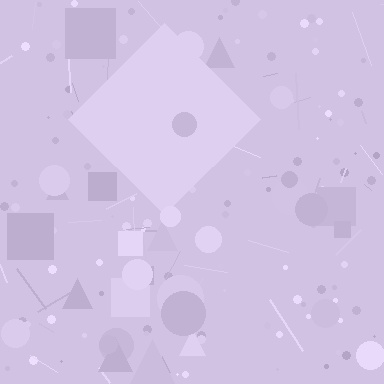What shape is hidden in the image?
A diamond is hidden in the image.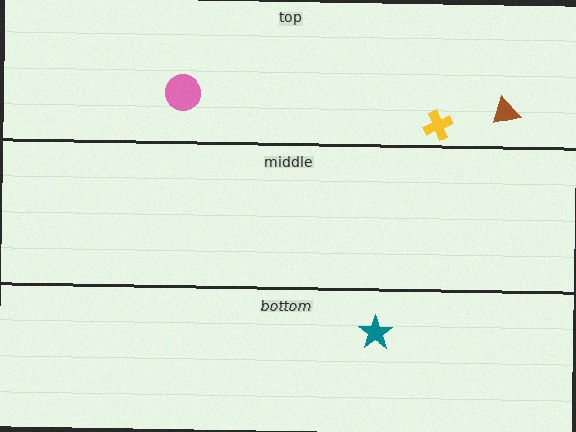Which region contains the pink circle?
The top region.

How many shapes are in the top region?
3.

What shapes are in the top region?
The pink circle, the yellow cross, the brown triangle.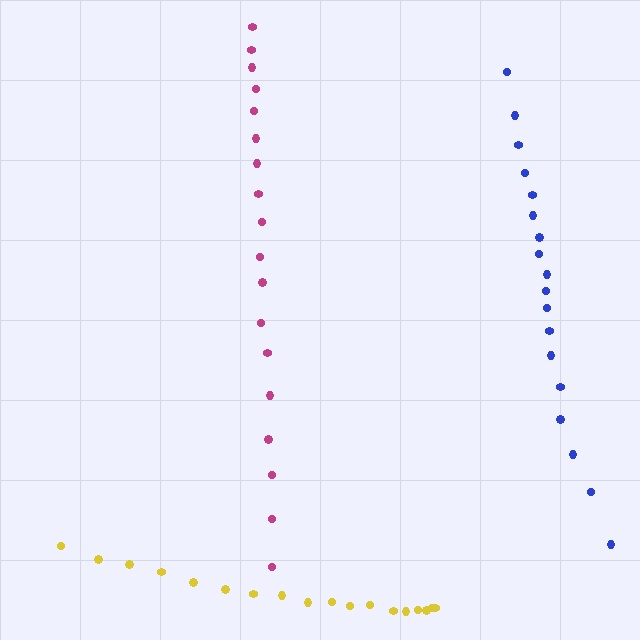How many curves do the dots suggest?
There are 3 distinct paths.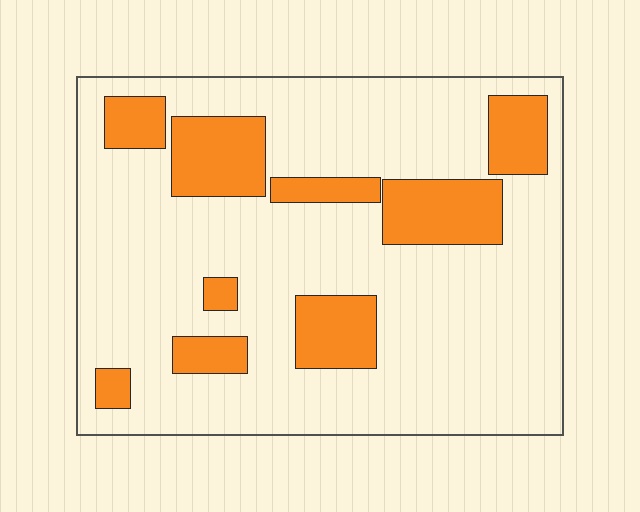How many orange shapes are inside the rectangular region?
9.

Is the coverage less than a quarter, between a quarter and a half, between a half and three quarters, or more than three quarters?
Less than a quarter.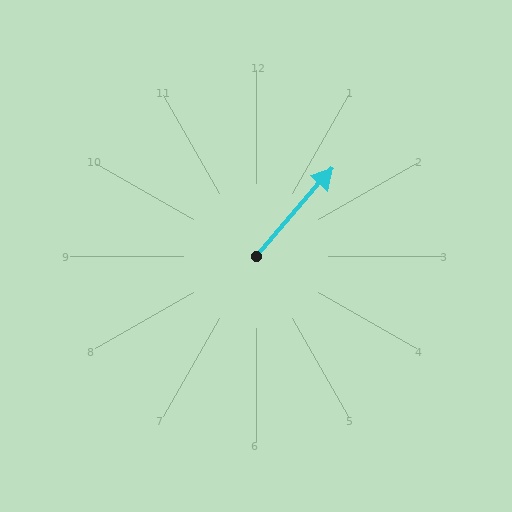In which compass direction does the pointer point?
Northeast.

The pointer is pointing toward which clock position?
Roughly 1 o'clock.